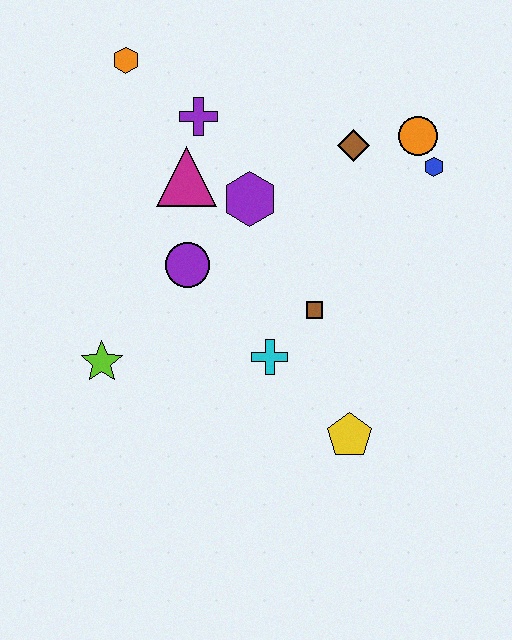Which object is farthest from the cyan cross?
The orange hexagon is farthest from the cyan cross.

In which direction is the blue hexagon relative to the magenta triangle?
The blue hexagon is to the right of the magenta triangle.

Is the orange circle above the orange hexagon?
No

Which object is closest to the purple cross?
The magenta triangle is closest to the purple cross.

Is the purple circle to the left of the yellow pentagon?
Yes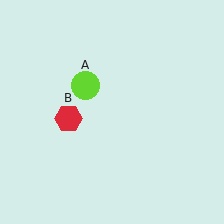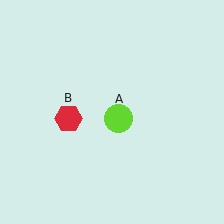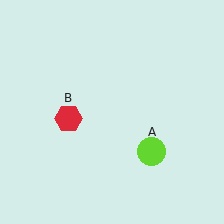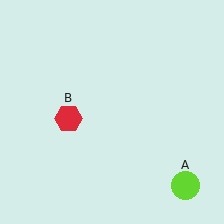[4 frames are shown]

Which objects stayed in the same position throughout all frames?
Red hexagon (object B) remained stationary.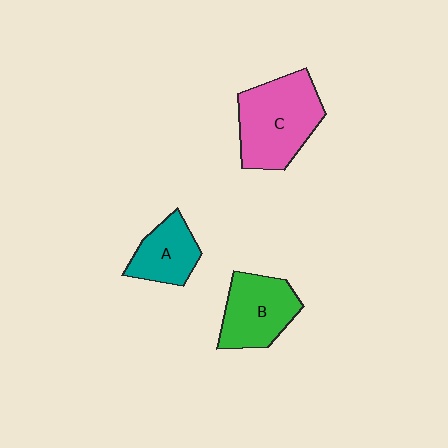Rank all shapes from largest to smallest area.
From largest to smallest: C (pink), B (green), A (teal).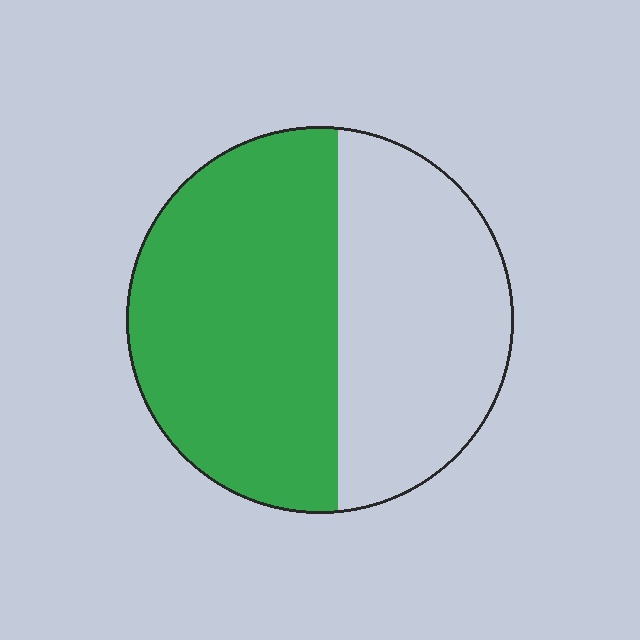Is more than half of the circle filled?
Yes.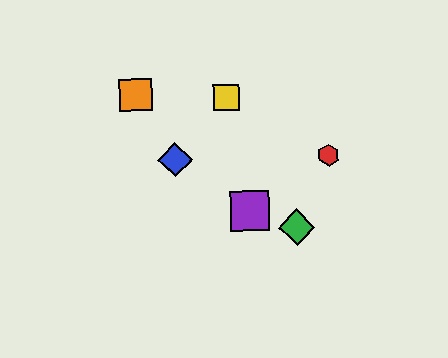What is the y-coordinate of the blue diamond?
The blue diamond is at y≈160.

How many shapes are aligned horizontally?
2 shapes (the red hexagon, the blue diamond) are aligned horizontally.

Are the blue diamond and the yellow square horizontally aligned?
No, the blue diamond is at y≈160 and the yellow square is at y≈97.